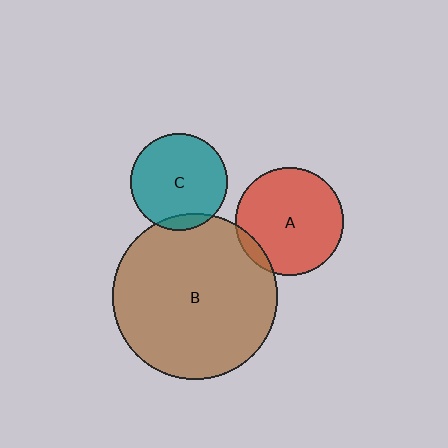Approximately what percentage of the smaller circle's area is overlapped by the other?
Approximately 10%.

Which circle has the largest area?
Circle B (brown).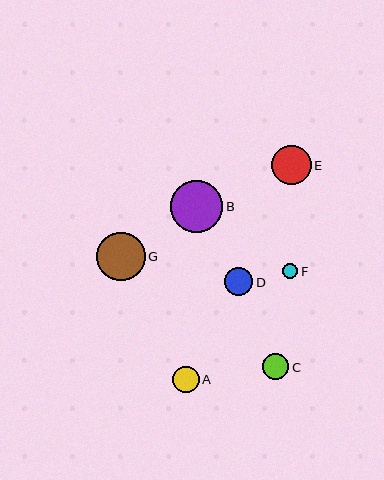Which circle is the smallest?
Circle F is the smallest with a size of approximately 16 pixels.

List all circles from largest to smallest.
From largest to smallest: B, G, E, D, A, C, F.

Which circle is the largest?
Circle B is the largest with a size of approximately 52 pixels.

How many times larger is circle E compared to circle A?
Circle E is approximately 1.5 times the size of circle A.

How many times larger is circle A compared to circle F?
Circle A is approximately 1.7 times the size of circle F.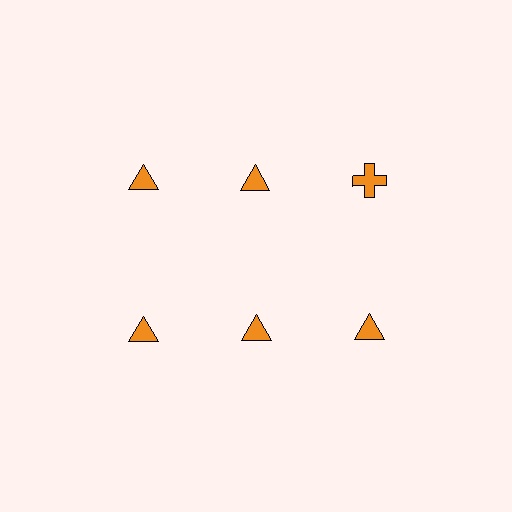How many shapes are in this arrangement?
There are 6 shapes arranged in a grid pattern.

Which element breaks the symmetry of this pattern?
The orange cross in the top row, center column breaks the symmetry. All other shapes are orange triangles.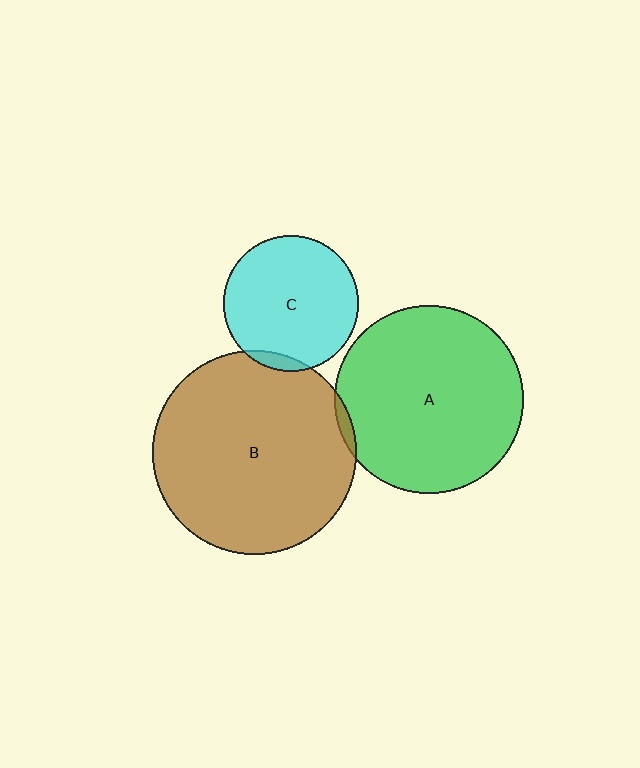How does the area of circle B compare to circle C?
Approximately 2.3 times.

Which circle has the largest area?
Circle B (brown).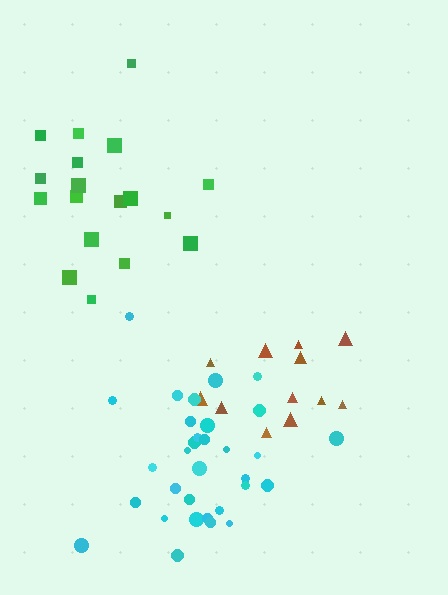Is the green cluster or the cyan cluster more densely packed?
Cyan.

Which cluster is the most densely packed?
Brown.